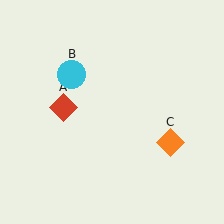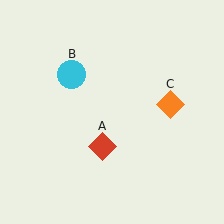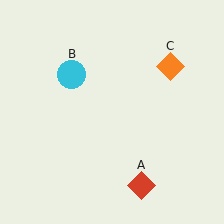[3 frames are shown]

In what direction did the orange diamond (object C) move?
The orange diamond (object C) moved up.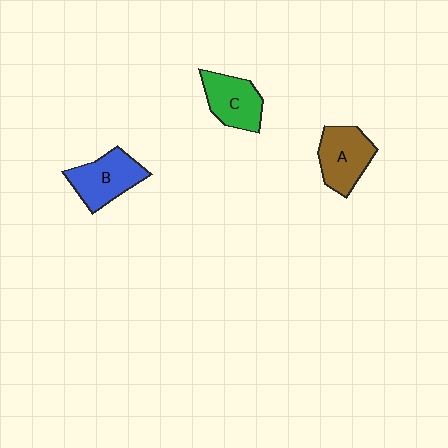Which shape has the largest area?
Shape B (blue).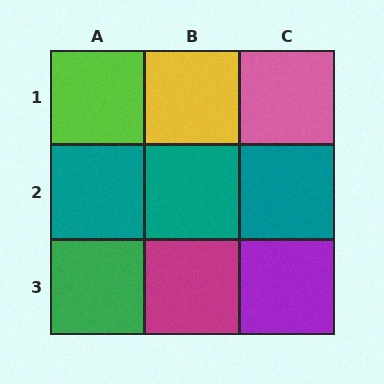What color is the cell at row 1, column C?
Pink.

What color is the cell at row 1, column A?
Lime.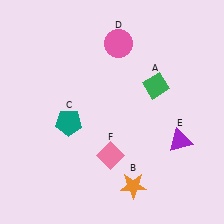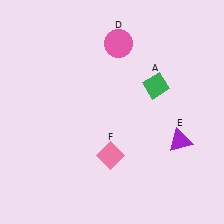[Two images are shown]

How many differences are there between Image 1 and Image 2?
There are 2 differences between the two images.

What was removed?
The teal pentagon (C), the orange star (B) were removed in Image 2.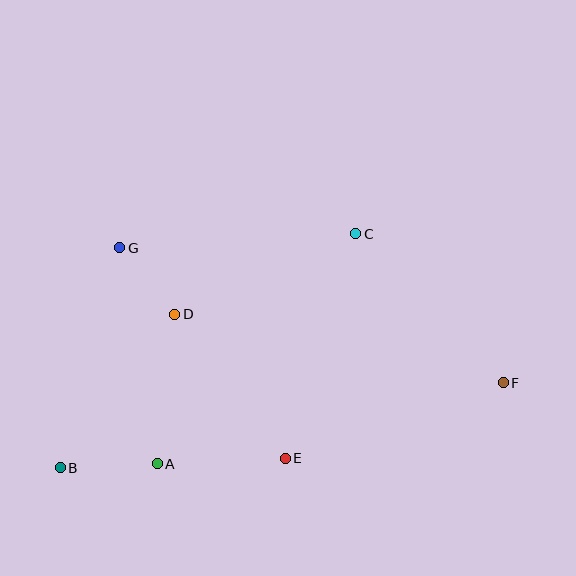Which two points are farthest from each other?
Points B and F are farthest from each other.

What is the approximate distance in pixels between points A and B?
The distance between A and B is approximately 97 pixels.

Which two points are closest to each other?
Points D and G are closest to each other.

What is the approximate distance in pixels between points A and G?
The distance between A and G is approximately 219 pixels.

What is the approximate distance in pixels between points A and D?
The distance between A and D is approximately 151 pixels.